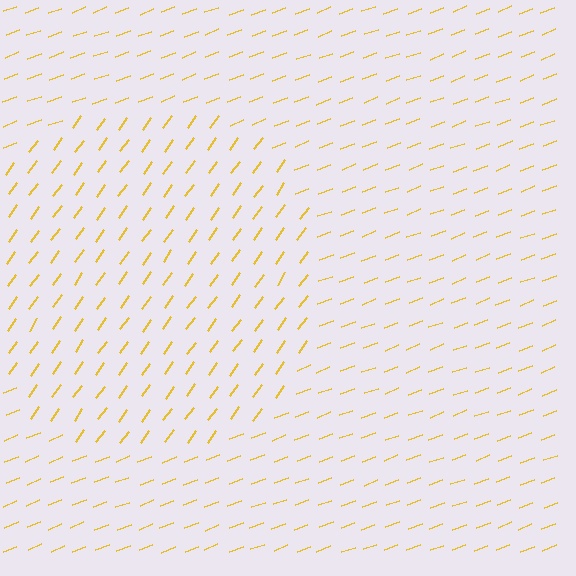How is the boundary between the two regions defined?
The boundary is defined purely by a change in line orientation (approximately 34 degrees difference). All lines are the same color and thickness.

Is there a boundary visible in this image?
Yes, there is a texture boundary formed by a change in line orientation.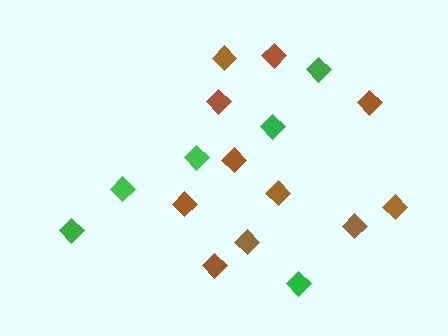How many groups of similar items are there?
There are 2 groups: one group of green diamonds (6) and one group of brown diamonds (11).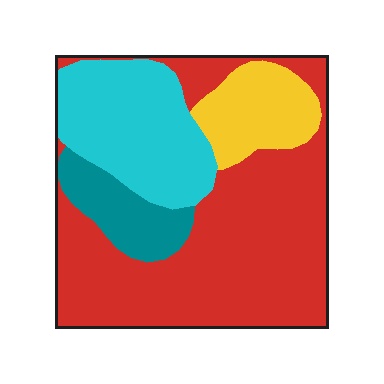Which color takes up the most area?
Red, at roughly 55%.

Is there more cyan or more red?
Red.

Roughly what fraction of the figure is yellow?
Yellow takes up about one eighth (1/8) of the figure.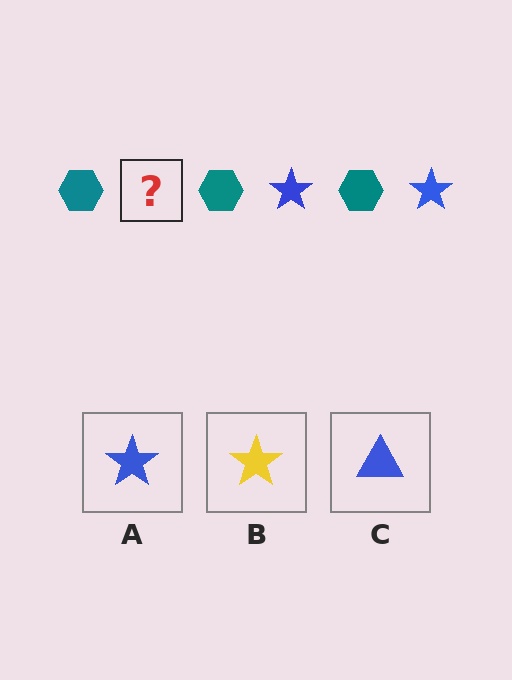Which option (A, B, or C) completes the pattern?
A.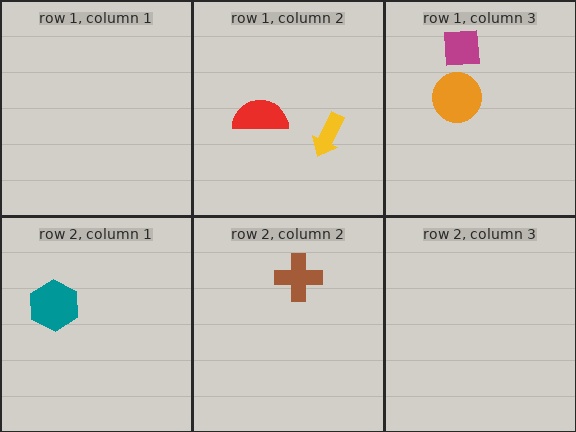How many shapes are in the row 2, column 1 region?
1.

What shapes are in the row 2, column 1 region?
The teal hexagon.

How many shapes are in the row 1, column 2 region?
2.